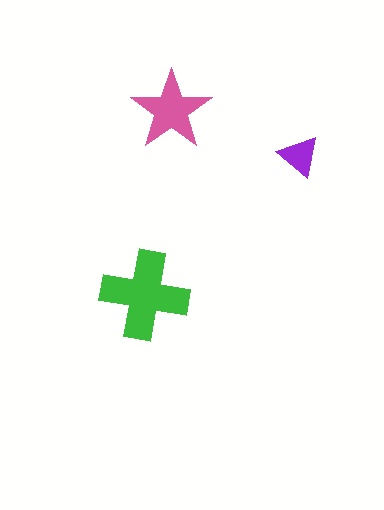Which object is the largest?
The green cross.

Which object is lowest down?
The green cross is bottommost.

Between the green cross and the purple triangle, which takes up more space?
The green cross.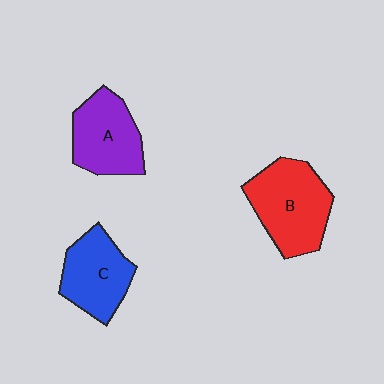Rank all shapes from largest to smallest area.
From largest to smallest: B (red), A (purple), C (blue).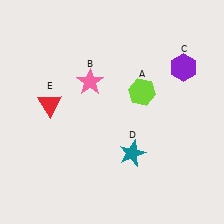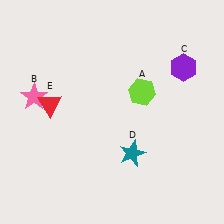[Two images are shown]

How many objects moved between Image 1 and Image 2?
1 object moved between the two images.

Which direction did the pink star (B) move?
The pink star (B) moved left.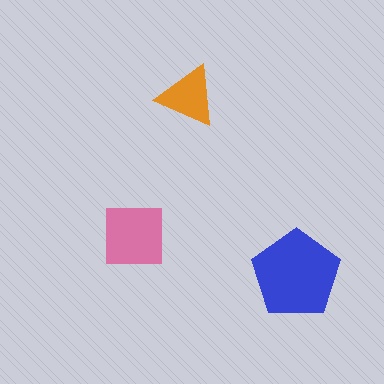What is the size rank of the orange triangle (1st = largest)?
3rd.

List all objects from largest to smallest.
The blue pentagon, the pink square, the orange triangle.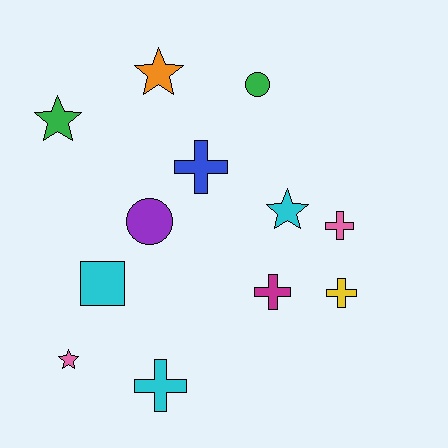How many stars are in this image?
There are 4 stars.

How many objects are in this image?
There are 12 objects.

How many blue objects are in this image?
There is 1 blue object.